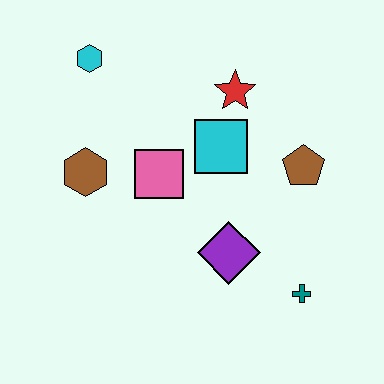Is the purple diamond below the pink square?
Yes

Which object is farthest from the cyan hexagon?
The teal cross is farthest from the cyan hexagon.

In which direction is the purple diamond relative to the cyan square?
The purple diamond is below the cyan square.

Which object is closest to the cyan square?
The red star is closest to the cyan square.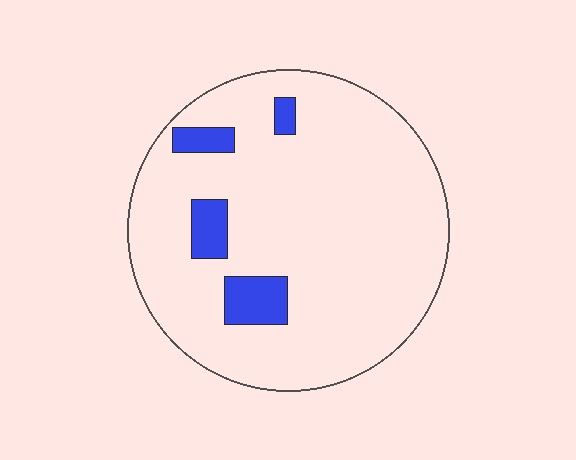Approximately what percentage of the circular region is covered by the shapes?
Approximately 10%.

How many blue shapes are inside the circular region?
4.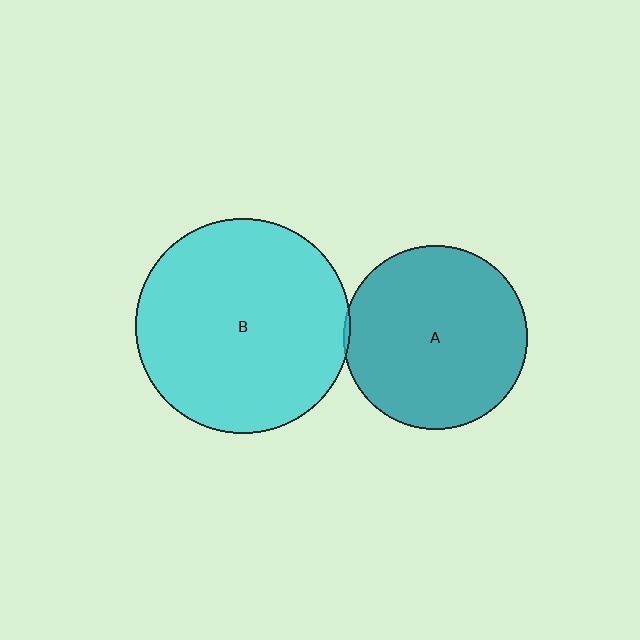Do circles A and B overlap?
Yes.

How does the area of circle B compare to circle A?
Approximately 1.4 times.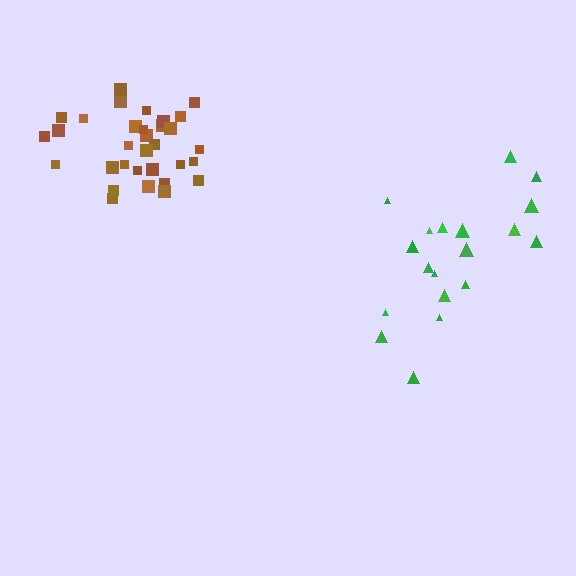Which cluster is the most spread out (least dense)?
Green.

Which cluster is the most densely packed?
Brown.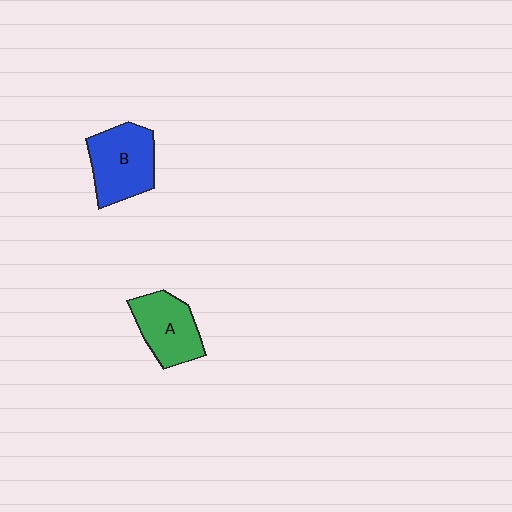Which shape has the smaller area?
Shape A (green).